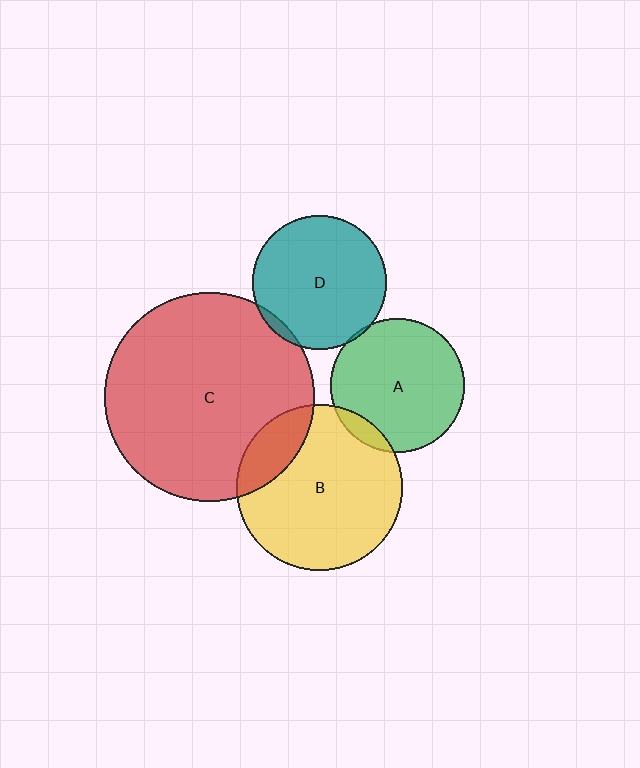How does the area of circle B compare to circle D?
Approximately 1.5 times.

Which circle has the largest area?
Circle C (red).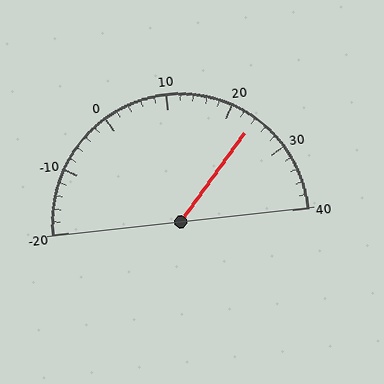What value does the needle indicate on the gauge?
The needle indicates approximately 24.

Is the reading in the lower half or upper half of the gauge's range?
The reading is in the upper half of the range (-20 to 40).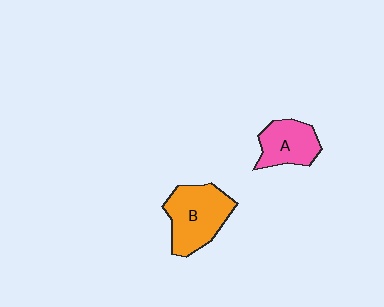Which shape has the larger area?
Shape B (orange).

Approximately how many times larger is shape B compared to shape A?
Approximately 1.4 times.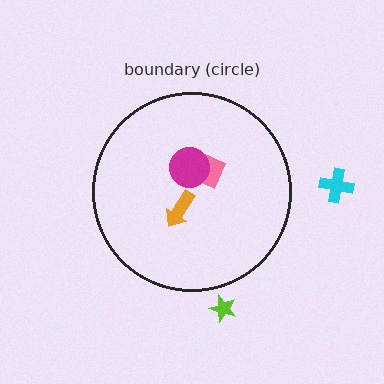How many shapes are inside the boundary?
3 inside, 2 outside.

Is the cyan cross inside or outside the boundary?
Outside.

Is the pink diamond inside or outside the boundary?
Inside.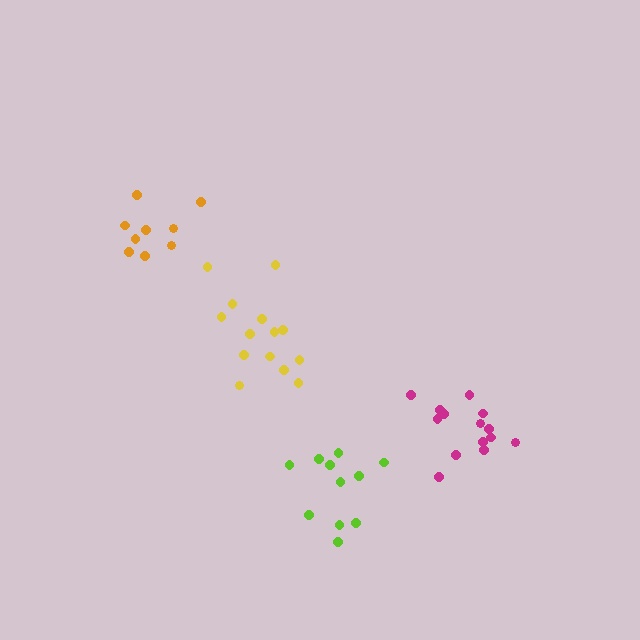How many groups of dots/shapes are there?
There are 4 groups.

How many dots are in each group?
Group 1: 11 dots, Group 2: 14 dots, Group 3: 9 dots, Group 4: 14 dots (48 total).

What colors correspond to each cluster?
The clusters are colored: lime, magenta, orange, yellow.